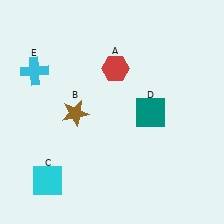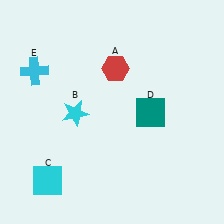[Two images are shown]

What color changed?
The star (B) changed from brown in Image 1 to cyan in Image 2.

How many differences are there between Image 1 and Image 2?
There is 1 difference between the two images.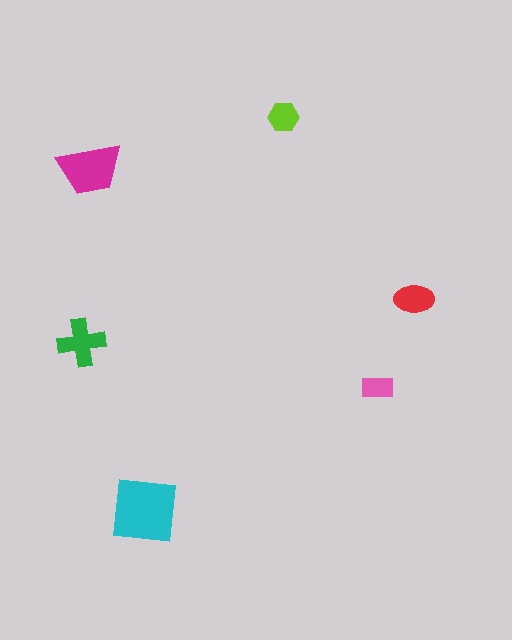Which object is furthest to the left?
The green cross is leftmost.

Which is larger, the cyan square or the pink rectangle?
The cyan square.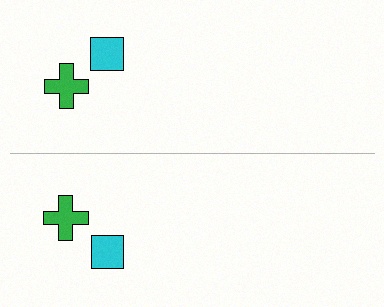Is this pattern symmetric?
Yes, this pattern has bilateral (reflection) symmetry.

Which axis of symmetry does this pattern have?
The pattern has a horizontal axis of symmetry running through the center of the image.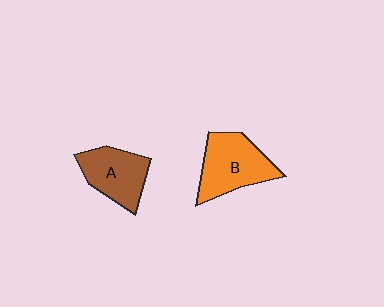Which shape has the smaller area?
Shape A (brown).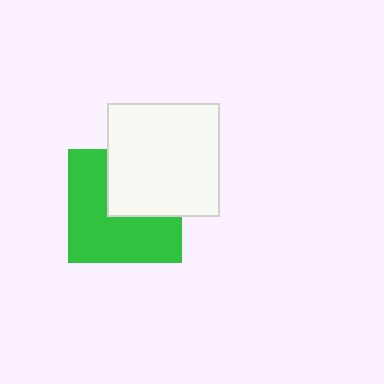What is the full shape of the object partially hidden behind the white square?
The partially hidden object is a green square.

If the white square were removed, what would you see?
You would see the complete green square.